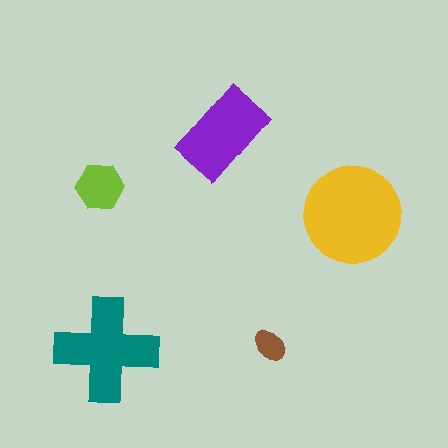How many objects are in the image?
There are 5 objects in the image.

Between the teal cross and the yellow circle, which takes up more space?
The yellow circle.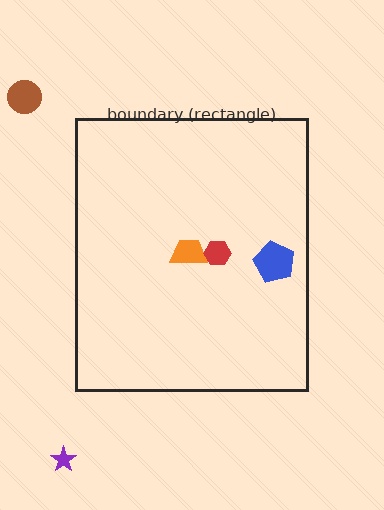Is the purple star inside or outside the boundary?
Outside.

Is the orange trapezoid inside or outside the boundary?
Inside.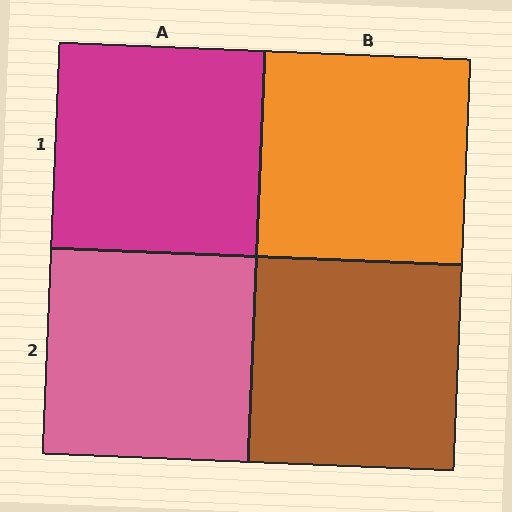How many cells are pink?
1 cell is pink.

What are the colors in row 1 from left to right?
Magenta, orange.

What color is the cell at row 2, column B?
Brown.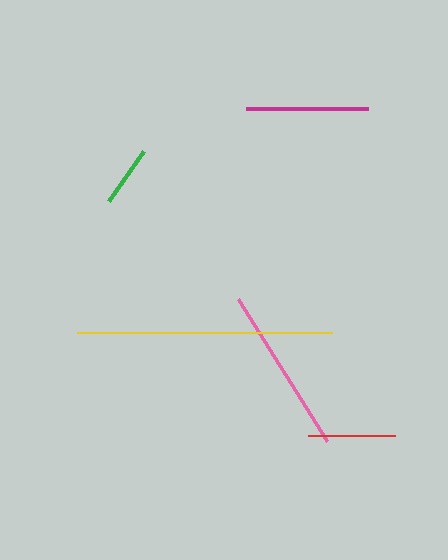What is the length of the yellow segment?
The yellow segment is approximately 255 pixels long.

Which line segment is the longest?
The yellow line is the longest at approximately 255 pixels.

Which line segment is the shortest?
The green line is the shortest at approximately 61 pixels.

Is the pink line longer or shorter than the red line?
The pink line is longer than the red line.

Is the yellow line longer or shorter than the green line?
The yellow line is longer than the green line.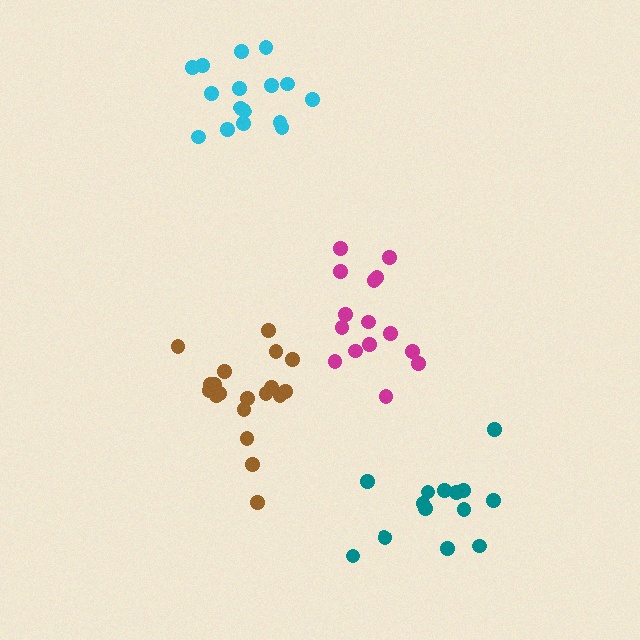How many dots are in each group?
Group 1: 14 dots, Group 2: 19 dots, Group 3: 15 dots, Group 4: 16 dots (64 total).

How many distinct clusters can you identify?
There are 4 distinct clusters.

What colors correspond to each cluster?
The clusters are colored: teal, brown, magenta, cyan.